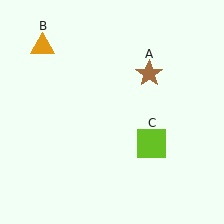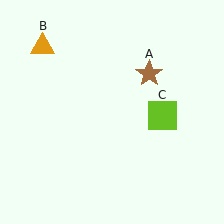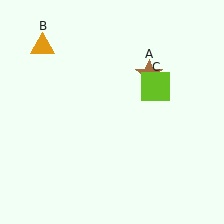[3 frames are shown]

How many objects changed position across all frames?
1 object changed position: lime square (object C).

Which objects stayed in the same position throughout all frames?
Brown star (object A) and orange triangle (object B) remained stationary.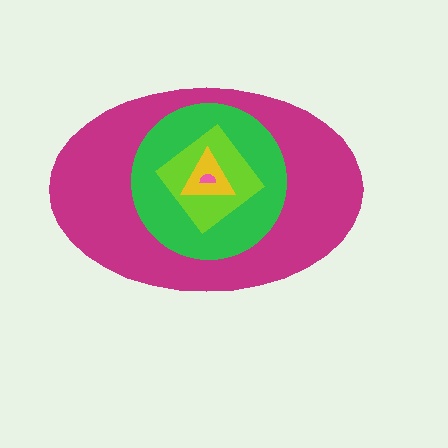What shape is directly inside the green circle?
The lime diamond.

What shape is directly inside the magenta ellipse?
The green circle.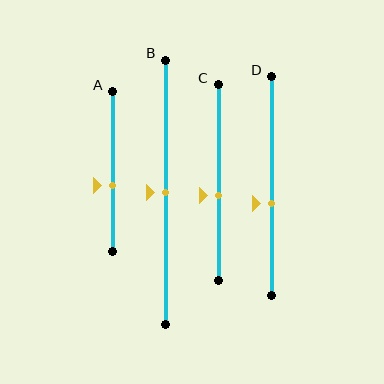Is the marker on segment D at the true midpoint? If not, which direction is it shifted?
No, the marker on segment D is shifted downward by about 8% of the segment length.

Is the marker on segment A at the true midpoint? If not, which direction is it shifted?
No, the marker on segment A is shifted downward by about 9% of the segment length.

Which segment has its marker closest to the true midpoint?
Segment B has its marker closest to the true midpoint.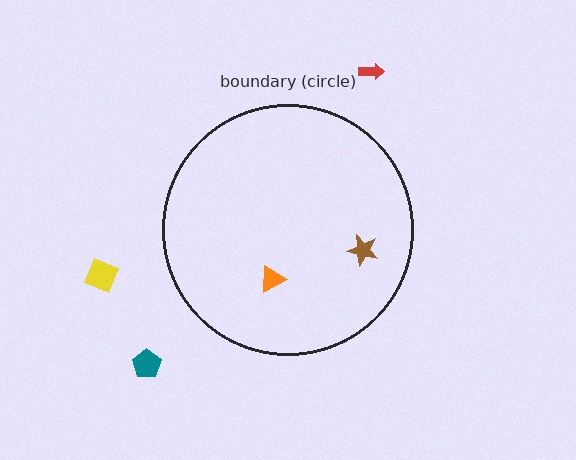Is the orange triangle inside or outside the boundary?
Inside.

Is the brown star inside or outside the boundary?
Inside.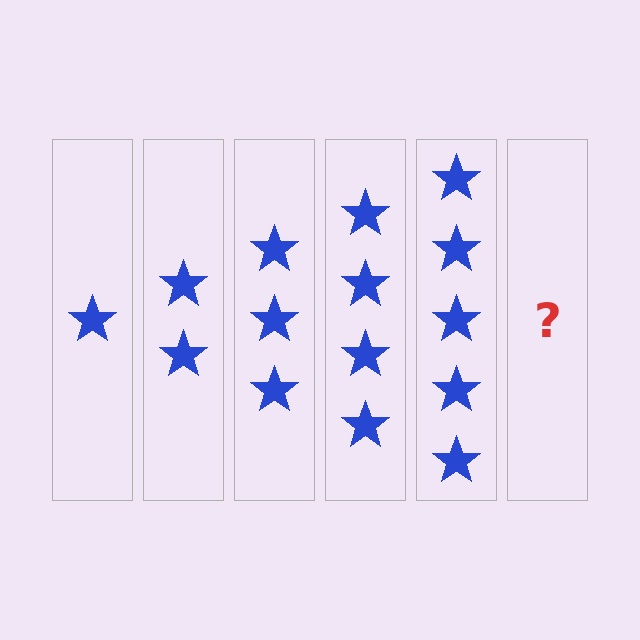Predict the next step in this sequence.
The next step is 6 stars.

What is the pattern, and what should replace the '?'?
The pattern is that each step adds one more star. The '?' should be 6 stars.